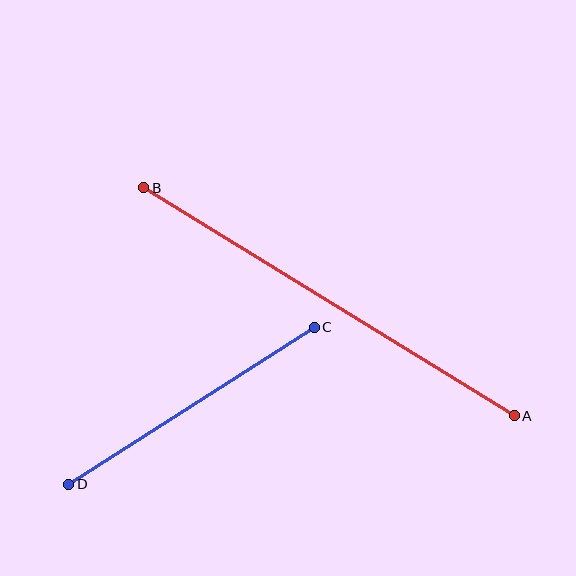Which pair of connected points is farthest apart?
Points A and B are farthest apart.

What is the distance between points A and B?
The distance is approximately 435 pixels.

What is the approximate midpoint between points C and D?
The midpoint is at approximately (192, 406) pixels.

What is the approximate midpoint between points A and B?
The midpoint is at approximately (329, 302) pixels.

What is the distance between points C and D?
The distance is approximately 292 pixels.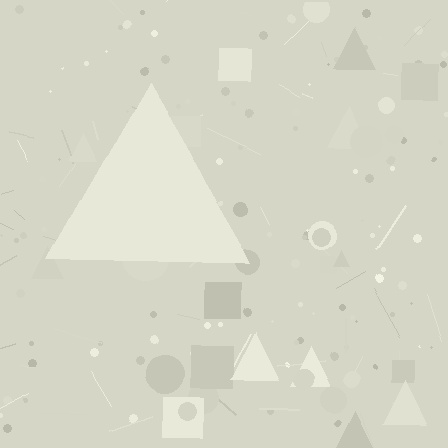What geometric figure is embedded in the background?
A triangle is embedded in the background.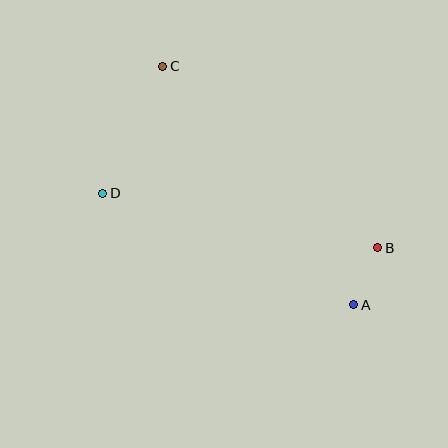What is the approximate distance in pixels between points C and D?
The distance between C and D is approximately 140 pixels.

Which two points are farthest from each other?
Points A and C are farthest from each other.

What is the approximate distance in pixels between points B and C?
The distance between B and C is approximately 281 pixels.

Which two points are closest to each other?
Points A and B are closest to each other.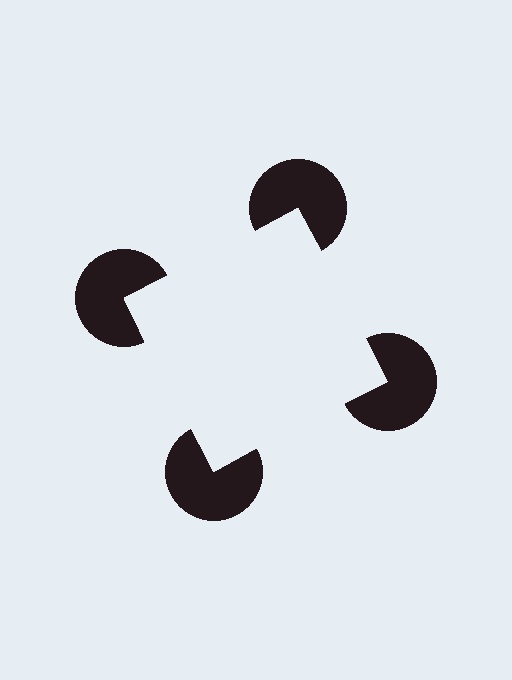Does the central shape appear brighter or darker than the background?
It typically appears slightly brighter than the background, even though no actual brightness change is drawn.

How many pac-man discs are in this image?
There are 4 — one at each vertex of the illusory square.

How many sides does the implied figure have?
4 sides.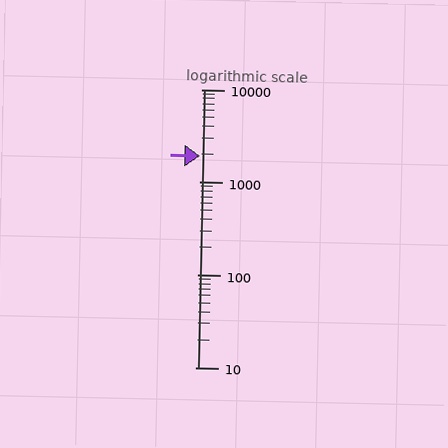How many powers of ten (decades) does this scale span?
The scale spans 3 decades, from 10 to 10000.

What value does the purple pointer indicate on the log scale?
The pointer indicates approximately 1900.